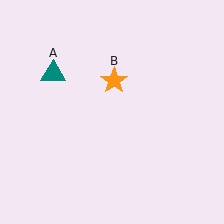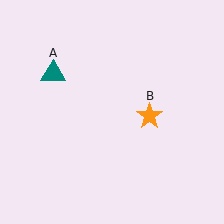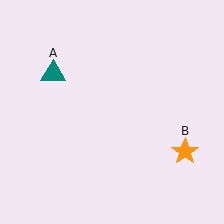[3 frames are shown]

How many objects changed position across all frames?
1 object changed position: orange star (object B).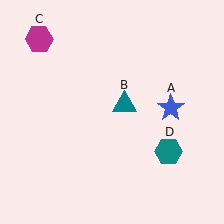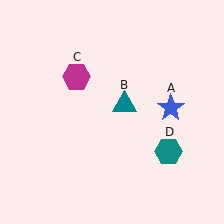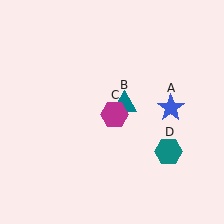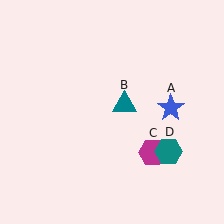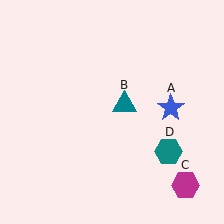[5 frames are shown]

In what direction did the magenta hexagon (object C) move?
The magenta hexagon (object C) moved down and to the right.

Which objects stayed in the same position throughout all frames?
Blue star (object A) and teal triangle (object B) and teal hexagon (object D) remained stationary.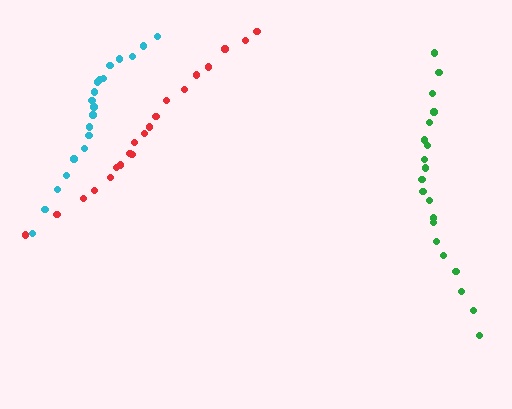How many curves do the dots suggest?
There are 3 distinct paths.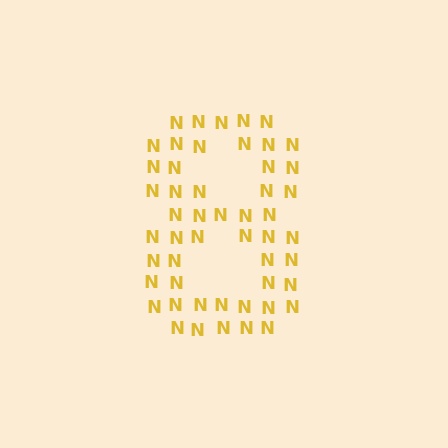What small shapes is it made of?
It is made of small letter N's.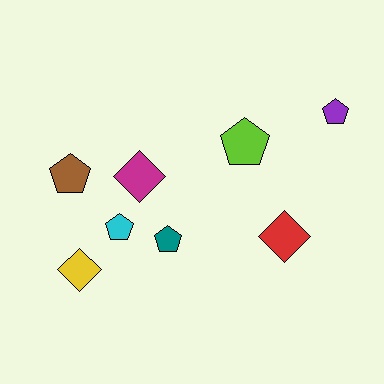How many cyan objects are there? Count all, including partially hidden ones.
There is 1 cyan object.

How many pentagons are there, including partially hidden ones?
There are 5 pentagons.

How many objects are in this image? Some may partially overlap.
There are 8 objects.